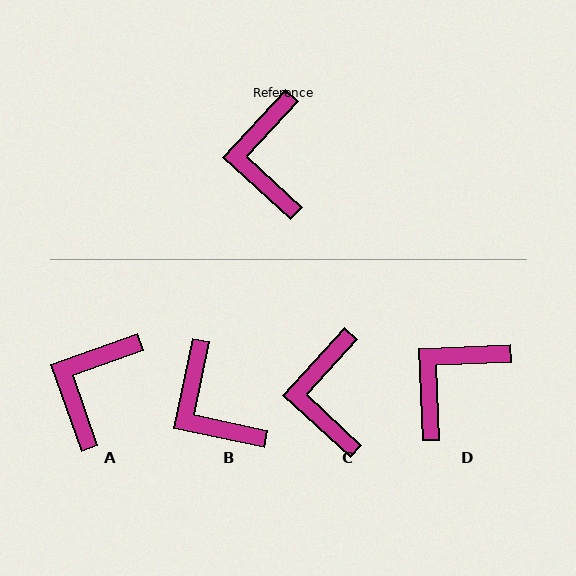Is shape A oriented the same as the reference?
No, it is off by about 28 degrees.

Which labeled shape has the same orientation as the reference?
C.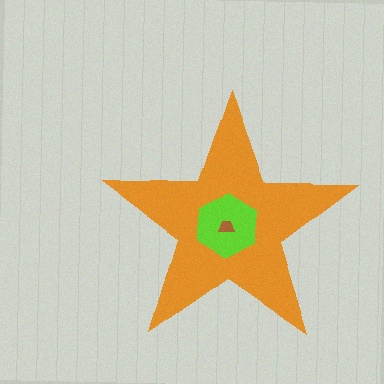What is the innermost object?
The brown trapezoid.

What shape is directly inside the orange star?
The lime hexagon.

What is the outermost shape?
The orange star.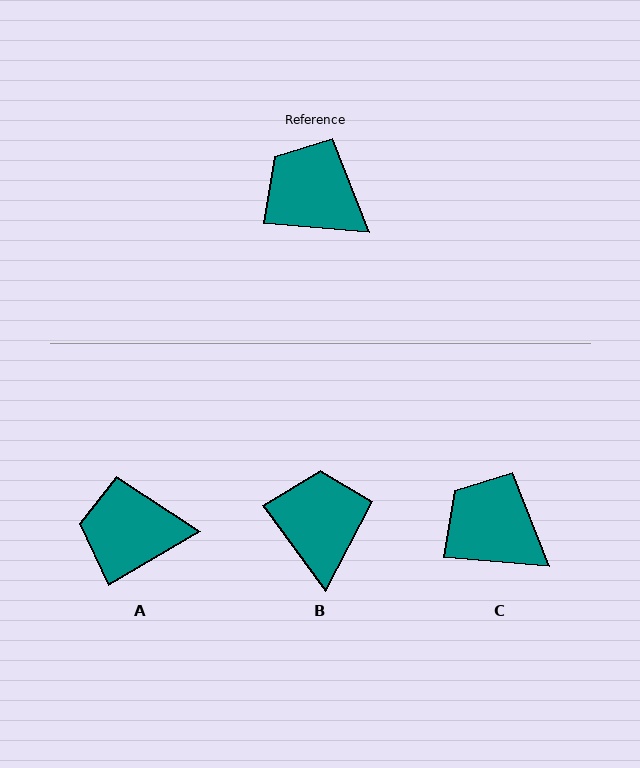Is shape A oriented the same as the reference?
No, it is off by about 35 degrees.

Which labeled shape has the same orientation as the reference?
C.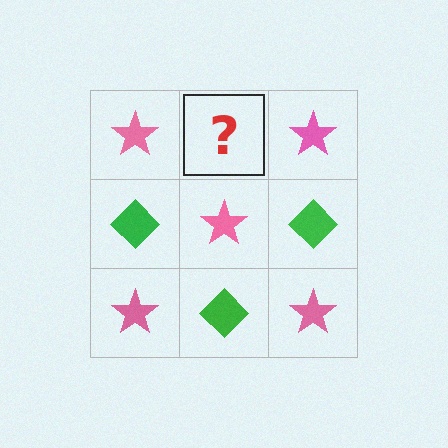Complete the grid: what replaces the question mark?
The question mark should be replaced with a green diamond.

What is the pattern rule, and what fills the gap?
The rule is that it alternates pink star and green diamond in a checkerboard pattern. The gap should be filled with a green diamond.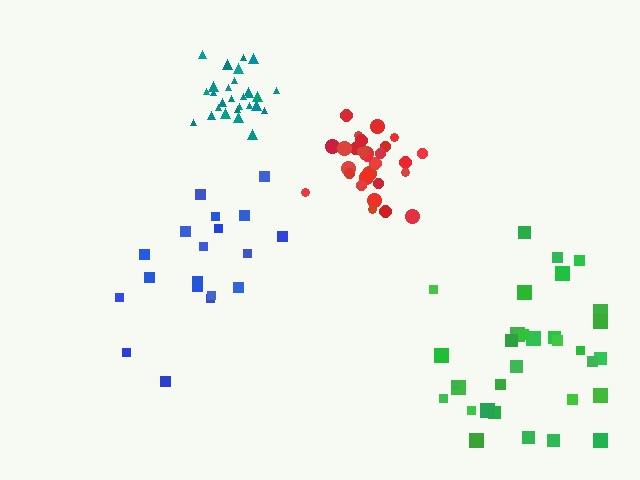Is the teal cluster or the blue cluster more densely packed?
Teal.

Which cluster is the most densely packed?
Teal.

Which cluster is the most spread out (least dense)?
Green.